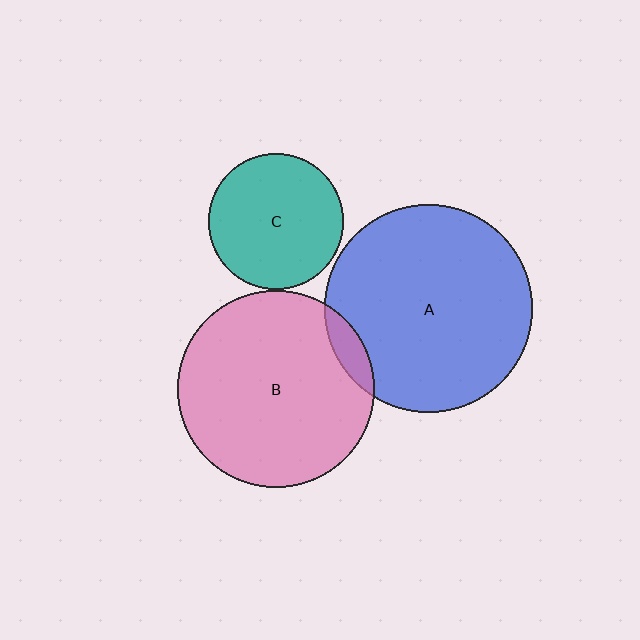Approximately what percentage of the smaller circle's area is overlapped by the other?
Approximately 5%.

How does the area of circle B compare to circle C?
Approximately 2.1 times.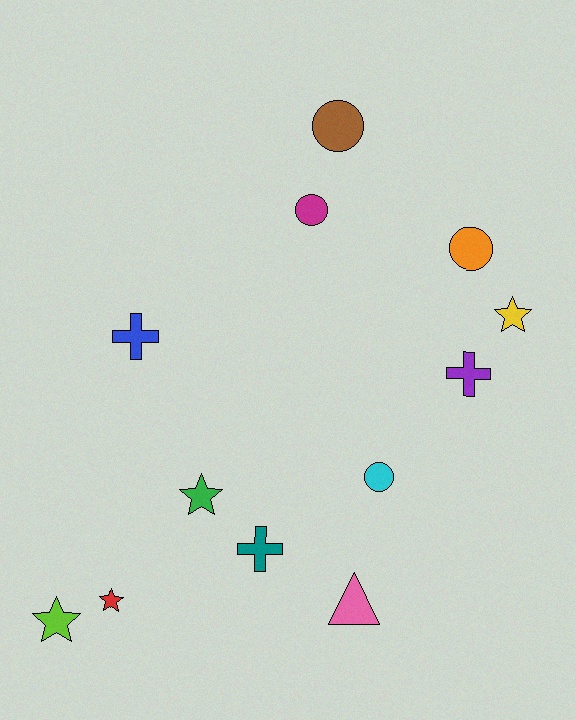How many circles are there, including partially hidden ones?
There are 4 circles.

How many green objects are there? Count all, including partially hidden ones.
There is 1 green object.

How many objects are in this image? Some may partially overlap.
There are 12 objects.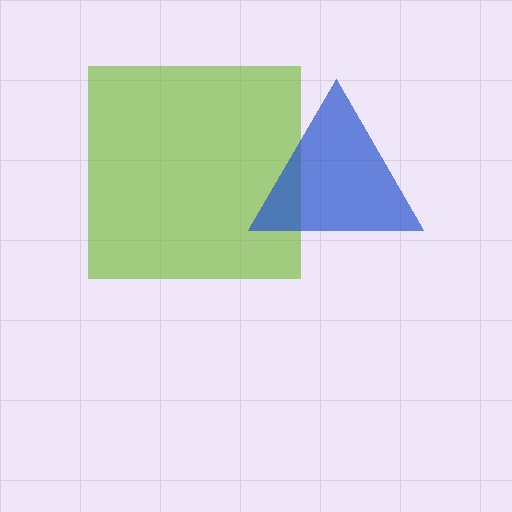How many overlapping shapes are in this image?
There are 2 overlapping shapes in the image.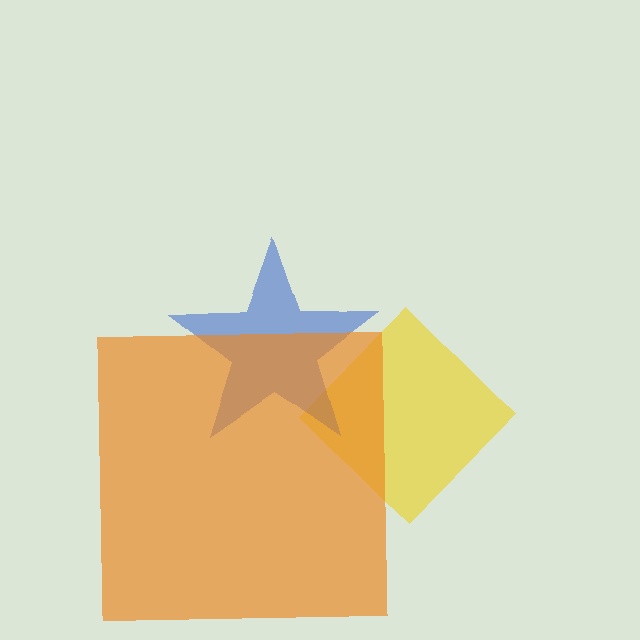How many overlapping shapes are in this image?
There are 3 overlapping shapes in the image.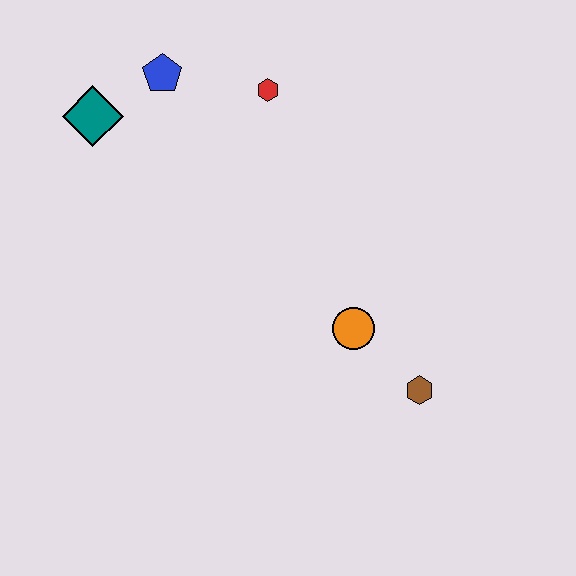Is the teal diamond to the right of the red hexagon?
No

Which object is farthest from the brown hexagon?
The teal diamond is farthest from the brown hexagon.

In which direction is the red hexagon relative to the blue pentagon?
The red hexagon is to the right of the blue pentagon.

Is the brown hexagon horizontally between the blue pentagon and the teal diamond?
No